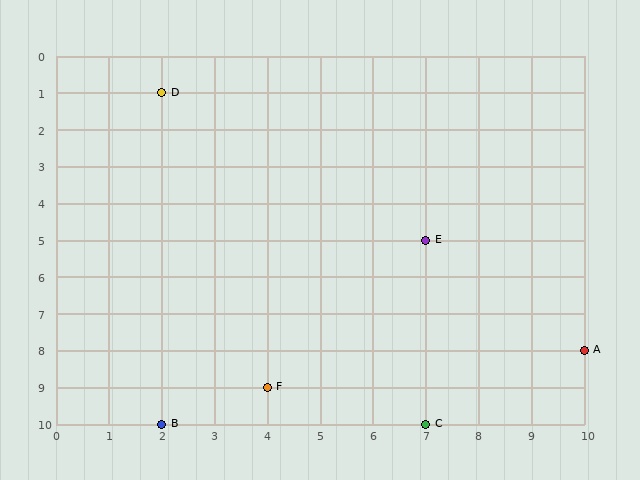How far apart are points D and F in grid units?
Points D and F are 2 columns and 8 rows apart (about 8.2 grid units diagonally).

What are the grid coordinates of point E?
Point E is at grid coordinates (7, 5).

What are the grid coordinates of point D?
Point D is at grid coordinates (2, 1).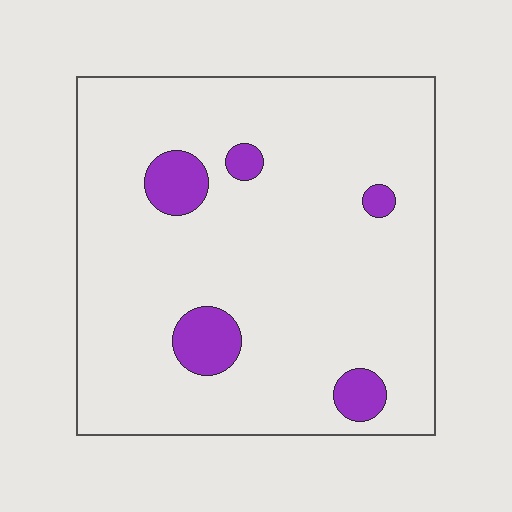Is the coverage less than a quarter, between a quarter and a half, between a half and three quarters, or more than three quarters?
Less than a quarter.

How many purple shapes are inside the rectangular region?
5.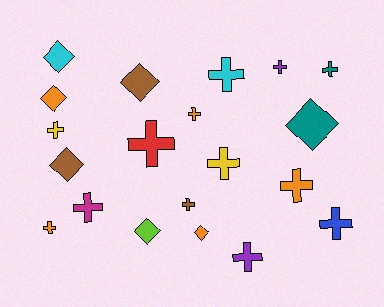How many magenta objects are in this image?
There is 1 magenta object.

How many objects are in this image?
There are 20 objects.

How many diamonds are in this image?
There are 7 diamonds.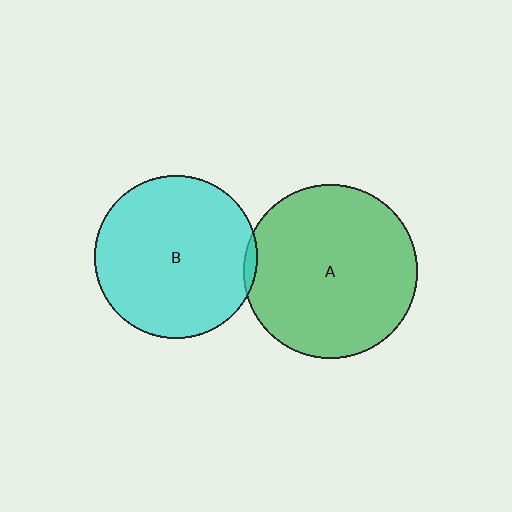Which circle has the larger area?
Circle A (green).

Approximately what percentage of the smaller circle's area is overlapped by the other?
Approximately 5%.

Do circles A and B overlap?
Yes.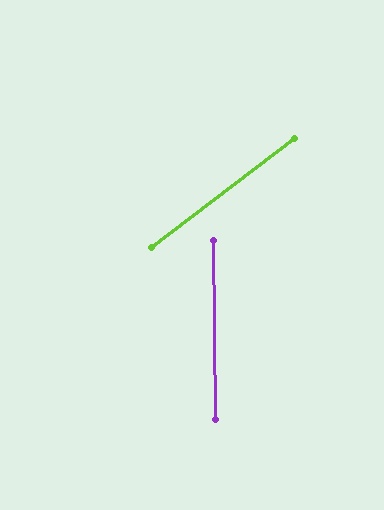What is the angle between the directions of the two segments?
Approximately 54 degrees.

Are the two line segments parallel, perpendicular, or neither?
Neither parallel nor perpendicular — they differ by about 54°.